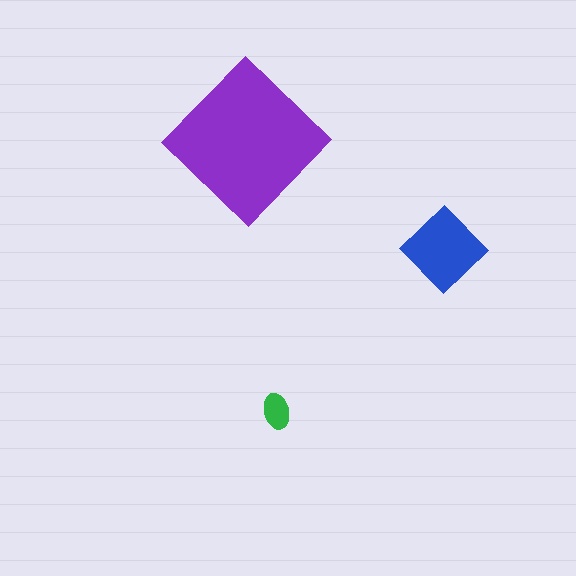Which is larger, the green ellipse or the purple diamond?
The purple diamond.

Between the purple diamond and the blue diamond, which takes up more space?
The purple diamond.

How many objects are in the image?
There are 3 objects in the image.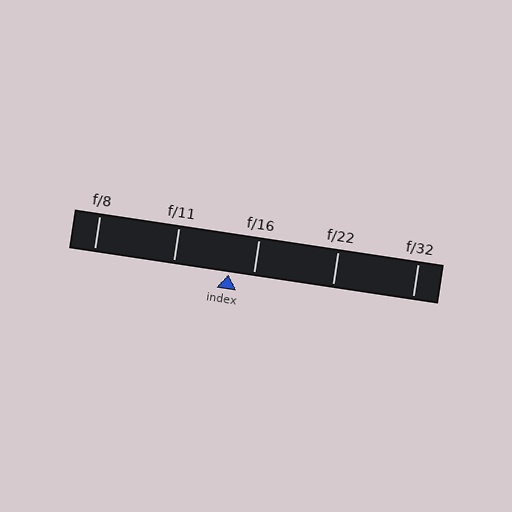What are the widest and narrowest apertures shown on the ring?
The widest aperture shown is f/8 and the narrowest is f/32.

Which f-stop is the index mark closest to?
The index mark is closest to f/16.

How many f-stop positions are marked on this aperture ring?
There are 5 f-stop positions marked.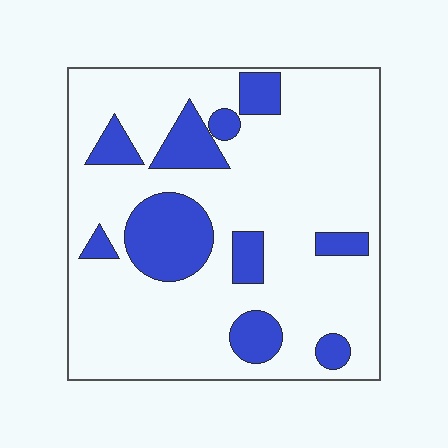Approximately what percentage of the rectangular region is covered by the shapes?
Approximately 20%.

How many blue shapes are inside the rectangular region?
10.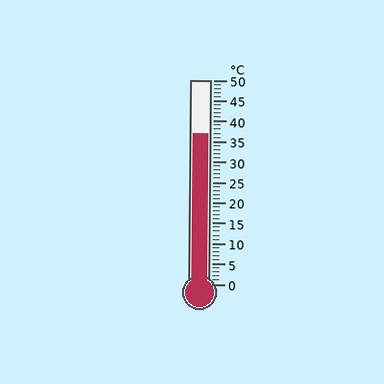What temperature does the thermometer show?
The thermometer shows approximately 37°C.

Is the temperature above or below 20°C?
The temperature is above 20°C.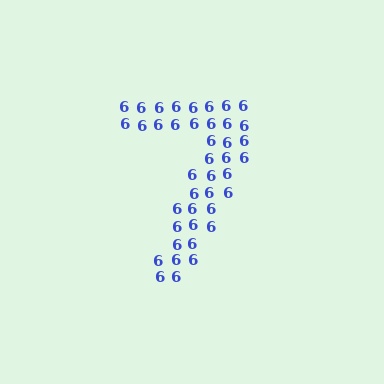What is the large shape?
The large shape is the digit 7.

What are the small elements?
The small elements are digit 6's.